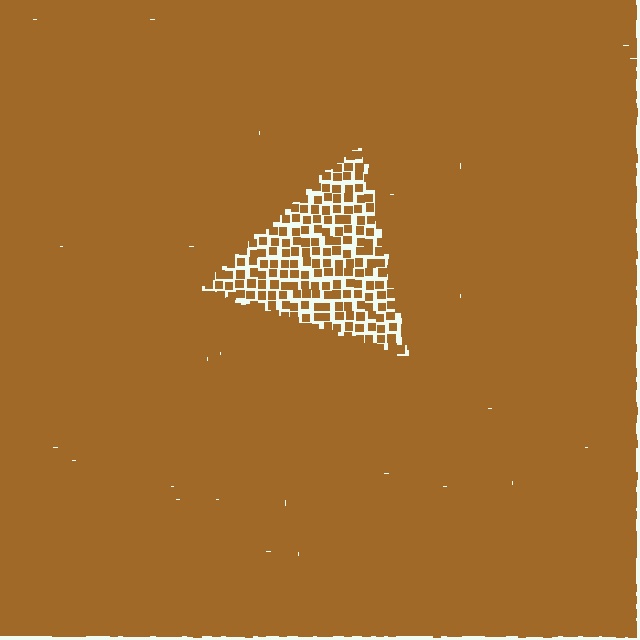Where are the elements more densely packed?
The elements are more densely packed outside the triangle boundary.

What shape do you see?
I see a triangle.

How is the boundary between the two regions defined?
The boundary is defined by a change in element density (approximately 2.7x ratio). All elements are the same color, size, and shape.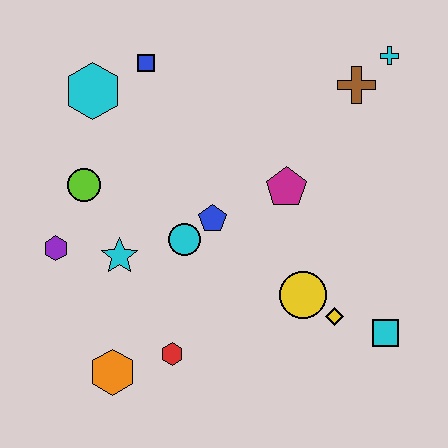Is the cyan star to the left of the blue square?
Yes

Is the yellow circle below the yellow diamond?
No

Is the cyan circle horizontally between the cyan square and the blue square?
Yes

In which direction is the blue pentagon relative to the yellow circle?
The blue pentagon is to the left of the yellow circle.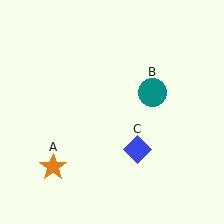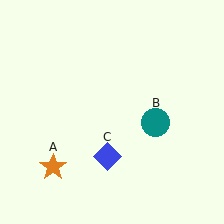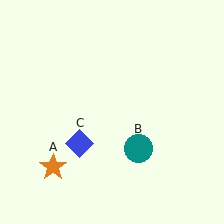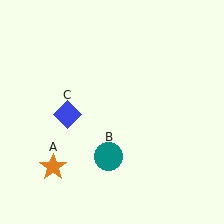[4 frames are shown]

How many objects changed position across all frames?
2 objects changed position: teal circle (object B), blue diamond (object C).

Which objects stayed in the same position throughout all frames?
Orange star (object A) remained stationary.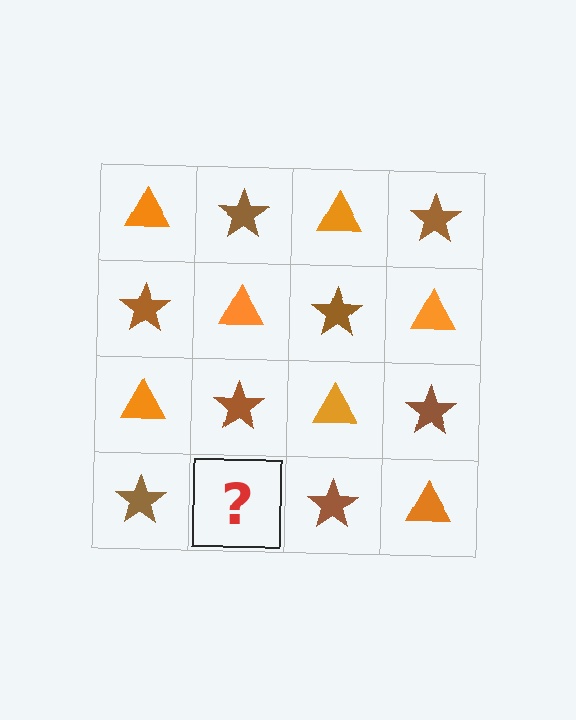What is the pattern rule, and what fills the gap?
The rule is that it alternates orange triangle and brown star in a checkerboard pattern. The gap should be filled with an orange triangle.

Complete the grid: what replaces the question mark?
The question mark should be replaced with an orange triangle.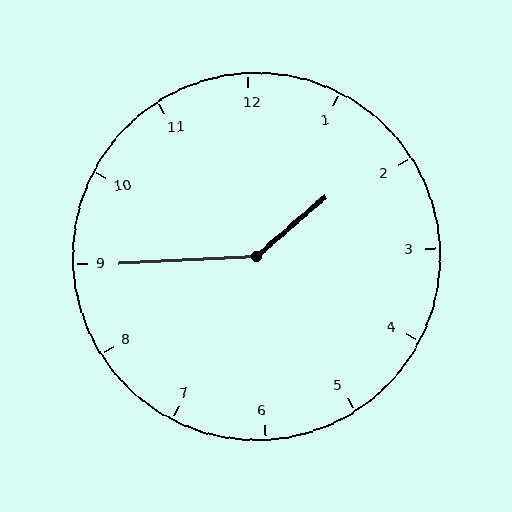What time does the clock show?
1:45.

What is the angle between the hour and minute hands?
Approximately 142 degrees.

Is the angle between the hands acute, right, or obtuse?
It is obtuse.